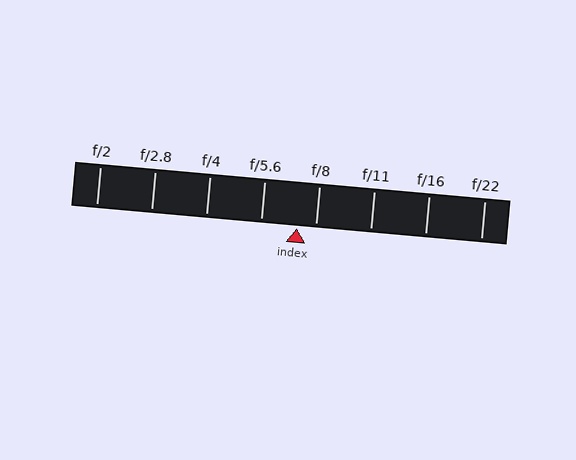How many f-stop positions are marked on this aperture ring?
There are 8 f-stop positions marked.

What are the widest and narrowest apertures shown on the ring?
The widest aperture shown is f/2 and the narrowest is f/22.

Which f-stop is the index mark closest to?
The index mark is closest to f/8.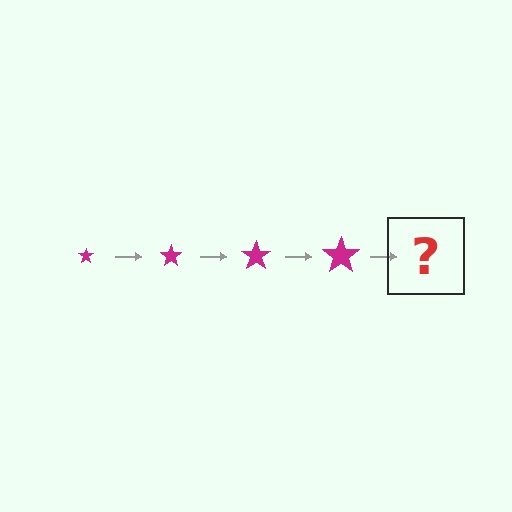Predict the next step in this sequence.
The next step is a magenta star, larger than the previous one.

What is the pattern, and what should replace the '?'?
The pattern is that the star gets progressively larger each step. The '?' should be a magenta star, larger than the previous one.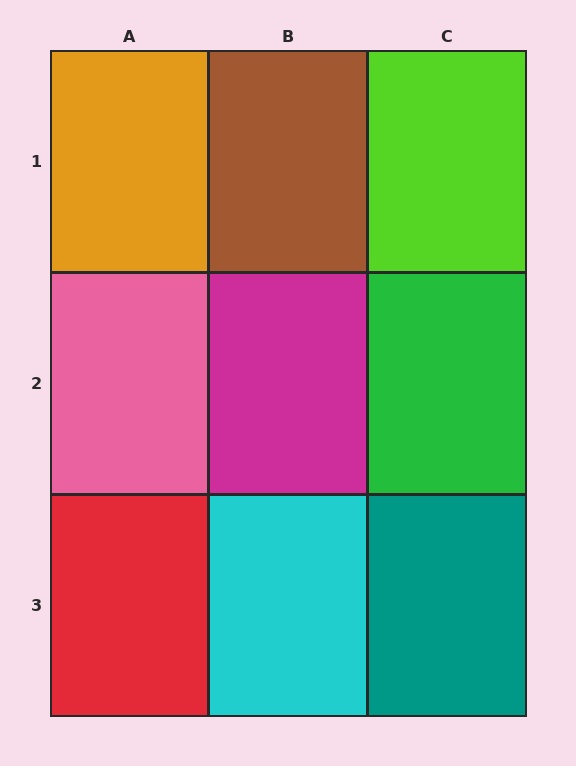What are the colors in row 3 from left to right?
Red, cyan, teal.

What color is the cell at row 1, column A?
Orange.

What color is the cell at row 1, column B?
Brown.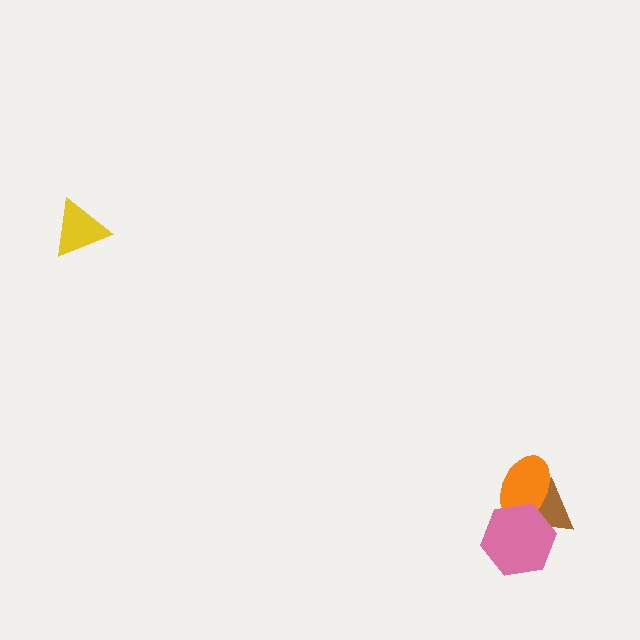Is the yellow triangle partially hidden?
No, no other shape covers it.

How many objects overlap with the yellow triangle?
0 objects overlap with the yellow triangle.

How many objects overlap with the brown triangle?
2 objects overlap with the brown triangle.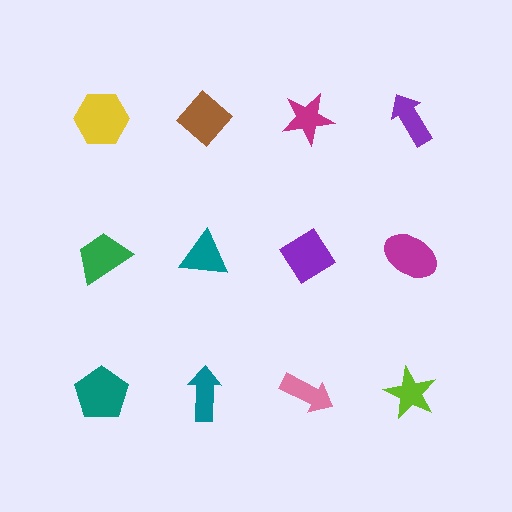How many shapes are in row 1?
4 shapes.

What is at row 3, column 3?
A pink arrow.